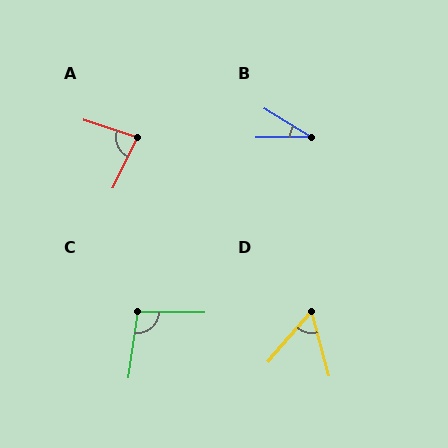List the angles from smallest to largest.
B (32°), D (56°), A (82°), C (97°).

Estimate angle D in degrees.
Approximately 56 degrees.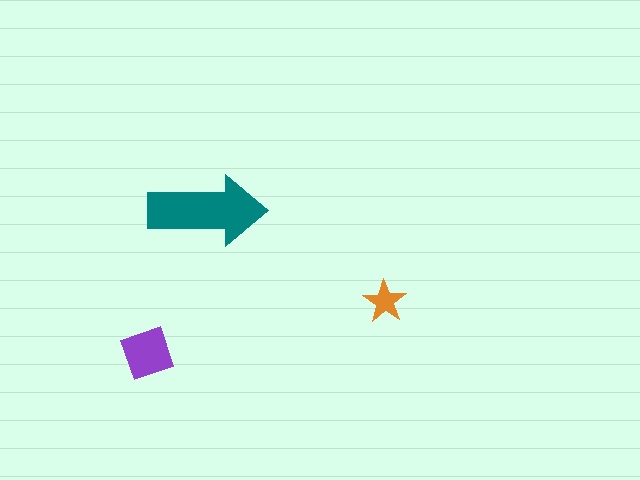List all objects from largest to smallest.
The teal arrow, the purple diamond, the orange star.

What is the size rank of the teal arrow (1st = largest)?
1st.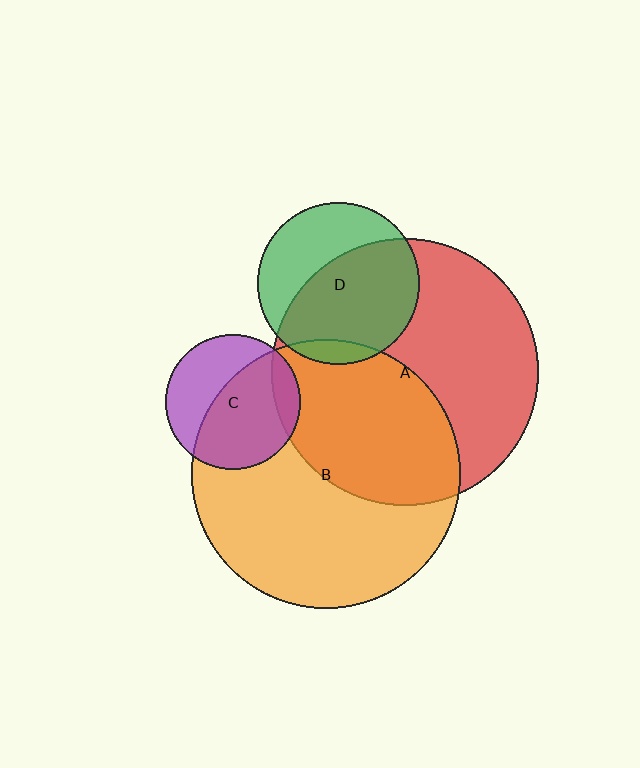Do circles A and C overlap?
Yes.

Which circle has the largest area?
Circle B (orange).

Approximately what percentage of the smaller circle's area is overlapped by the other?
Approximately 10%.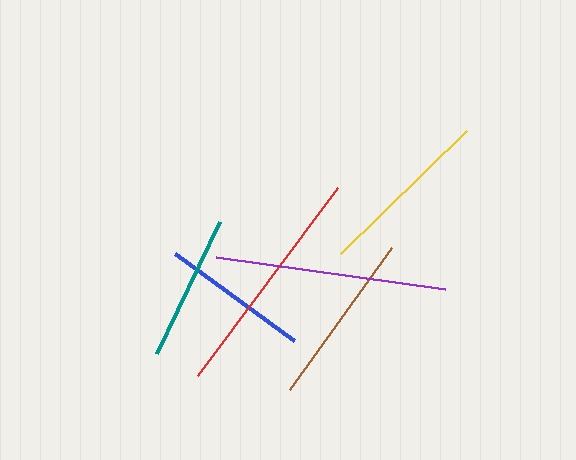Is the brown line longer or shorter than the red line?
The red line is longer than the brown line.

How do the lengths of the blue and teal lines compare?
The blue and teal lines are approximately the same length.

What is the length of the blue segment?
The blue segment is approximately 147 pixels long.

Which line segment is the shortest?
The teal line is the shortest at approximately 146 pixels.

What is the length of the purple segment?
The purple segment is approximately 232 pixels long.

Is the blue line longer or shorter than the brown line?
The brown line is longer than the blue line.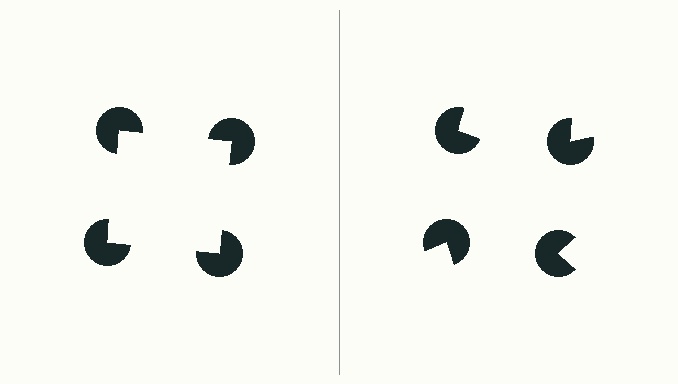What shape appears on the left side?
An illusory square.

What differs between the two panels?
The pac-man discs are positioned identically on both sides; only the wedge orientations differ. On the left they align to a square; on the right they are misaligned.